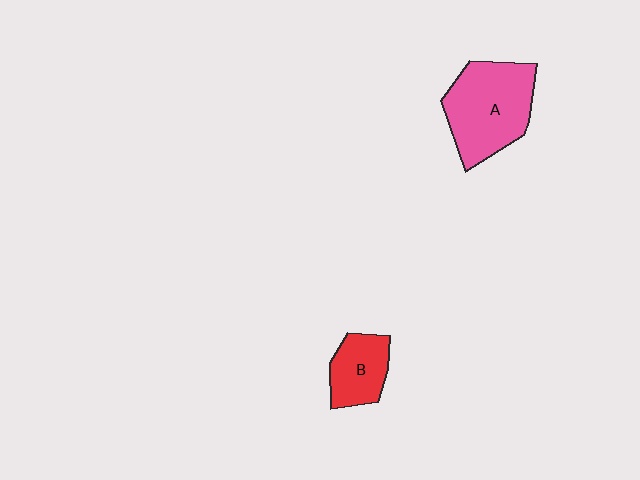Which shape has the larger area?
Shape A (pink).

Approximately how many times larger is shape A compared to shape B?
Approximately 2.0 times.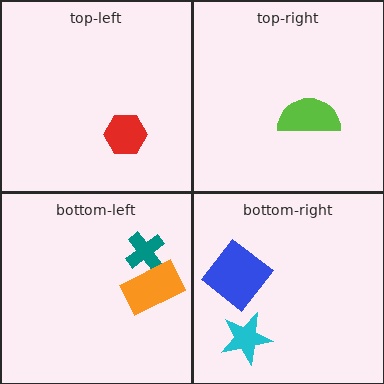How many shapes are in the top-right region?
1.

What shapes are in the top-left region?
The red hexagon.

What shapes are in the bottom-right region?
The blue diamond, the cyan star.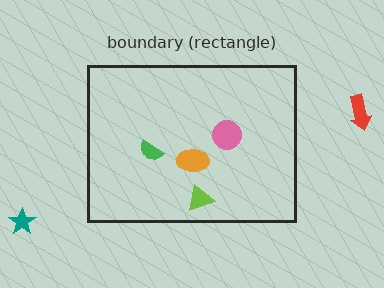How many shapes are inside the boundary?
4 inside, 2 outside.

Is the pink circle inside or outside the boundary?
Inside.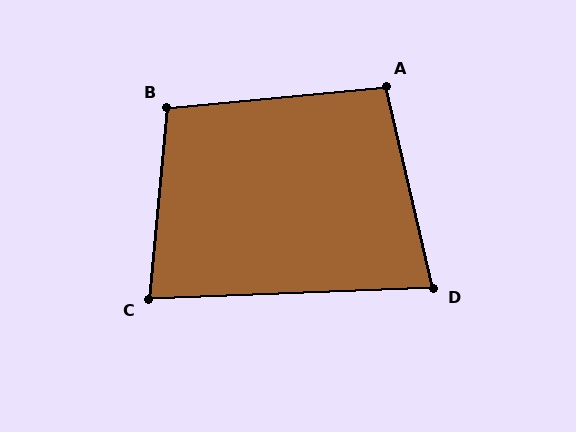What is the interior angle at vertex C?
Approximately 82 degrees (acute).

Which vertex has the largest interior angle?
B, at approximately 101 degrees.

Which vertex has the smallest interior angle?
D, at approximately 79 degrees.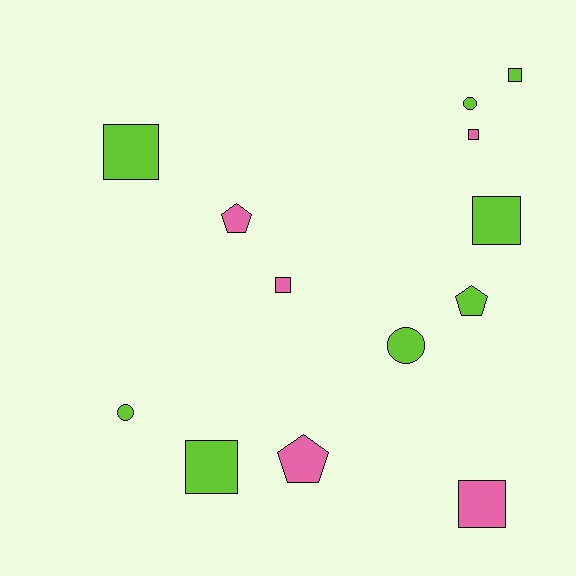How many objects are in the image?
There are 13 objects.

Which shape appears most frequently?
Square, with 7 objects.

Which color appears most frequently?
Lime, with 8 objects.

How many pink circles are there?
There are no pink circles.